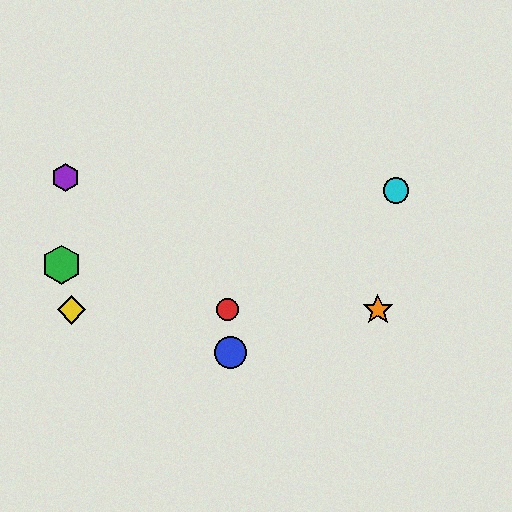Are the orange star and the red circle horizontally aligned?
Yes, both are at y≈310.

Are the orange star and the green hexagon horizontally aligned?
No, the orange star is at y≈310 and the green hexagon is at y≈265.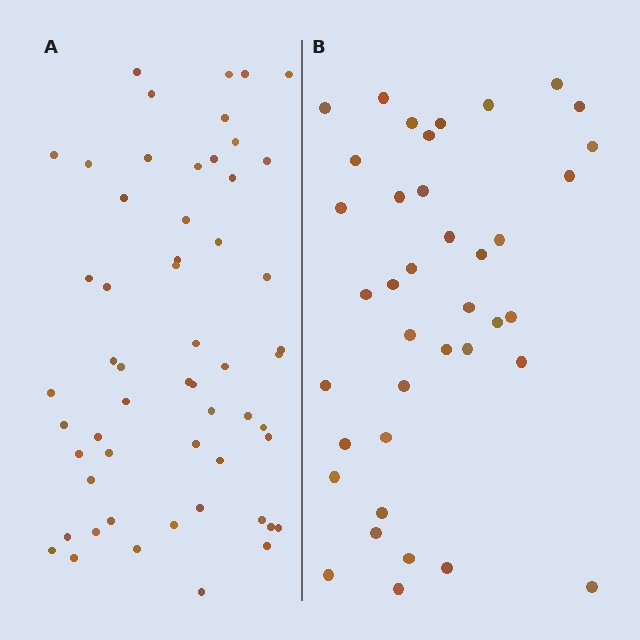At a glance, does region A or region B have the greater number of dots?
Region A (the left region) has more dots.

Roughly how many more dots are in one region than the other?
Region A has approximately 15 more dots than region B.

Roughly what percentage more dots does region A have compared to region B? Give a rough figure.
About 45% more.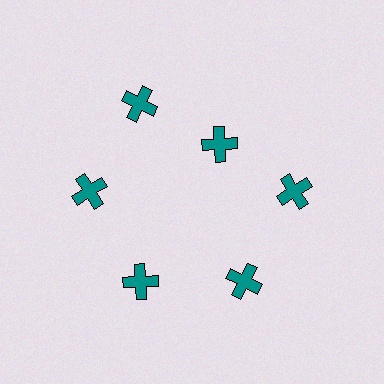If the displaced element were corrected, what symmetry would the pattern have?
It would have 6-fold rotational symmetry — the pattern would map onto itself every 60 degrees.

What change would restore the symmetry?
The symmetry would be restored by moving it outward, back onto the ring so that all 6 crosses sit at equal angles and equal distance from the center.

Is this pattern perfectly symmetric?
No. The 6 teal crosses are arranged in a ring, but one element near the 1 o'clock position is pulled inward toward the center, breaking the 6-fold rotational symmetry.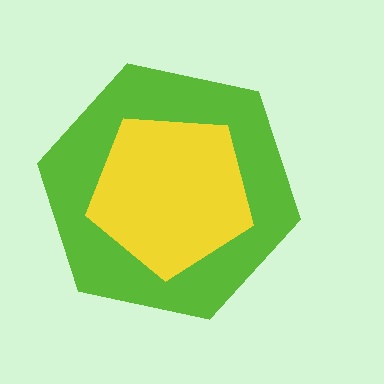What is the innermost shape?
The yellow pentagon.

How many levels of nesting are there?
2.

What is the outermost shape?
The lime hexagon.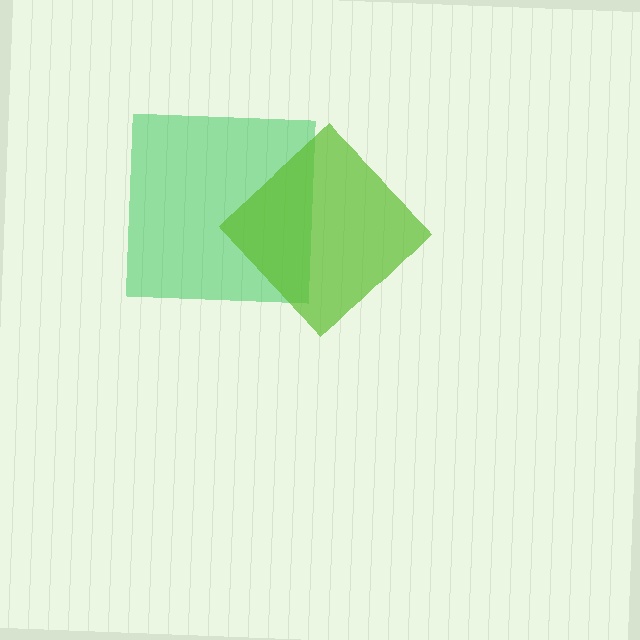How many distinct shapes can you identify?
There are 2 distinct shapes: a green square, a lime diamond.